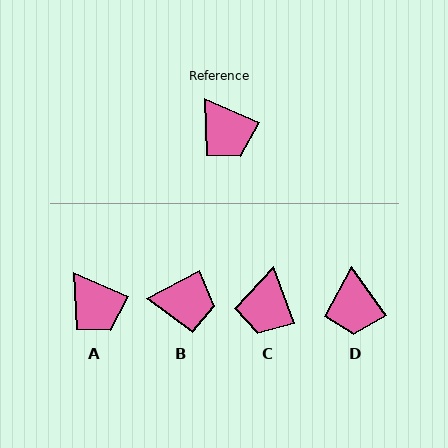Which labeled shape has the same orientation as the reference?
A.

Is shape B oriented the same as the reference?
No, it is off by about 51 degrees.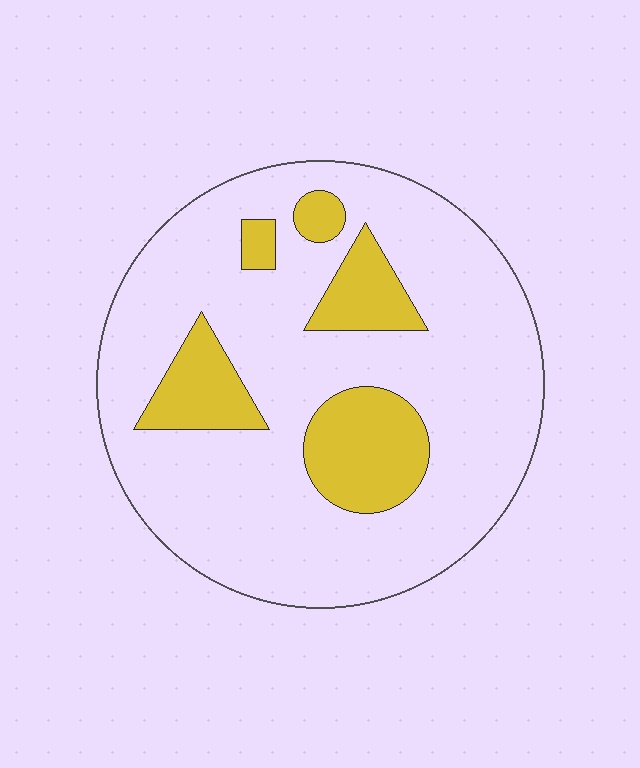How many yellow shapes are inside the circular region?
5.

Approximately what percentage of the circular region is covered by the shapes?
Approximately 20%.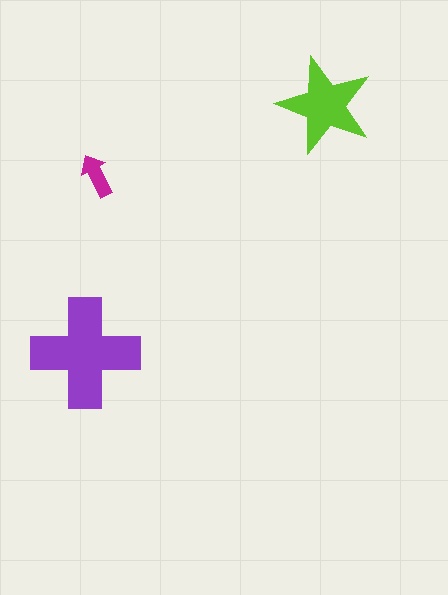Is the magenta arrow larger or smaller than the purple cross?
Smaller.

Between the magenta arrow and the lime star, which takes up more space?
The lime star.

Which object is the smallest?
The magenta arrow.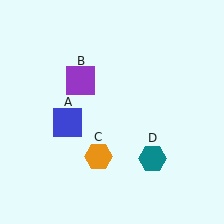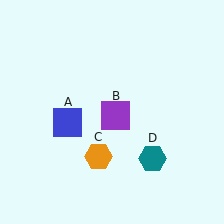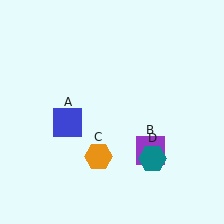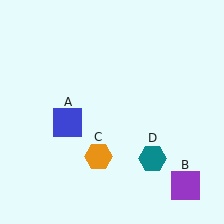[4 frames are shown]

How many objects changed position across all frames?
1 object changed position: purple square (object B).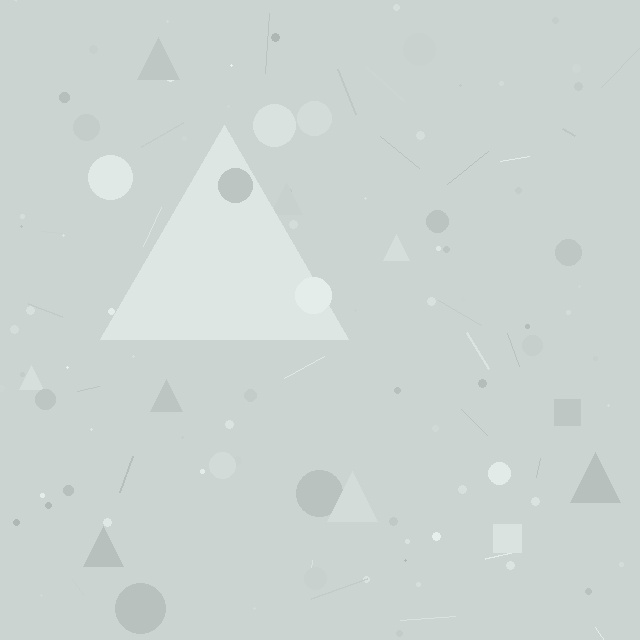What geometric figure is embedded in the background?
A triangle is embedded in the background.